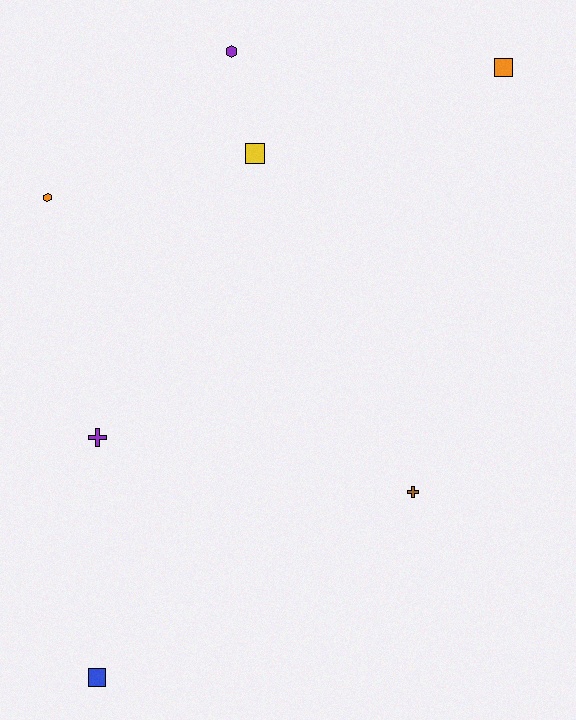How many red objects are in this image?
There are no red objects.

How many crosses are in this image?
There are 2 crosses.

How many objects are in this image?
There are 7 objects.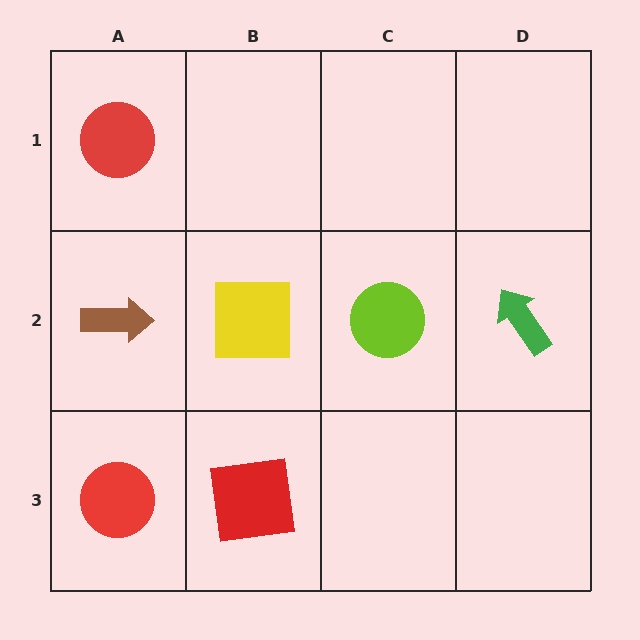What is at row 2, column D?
A green arrow.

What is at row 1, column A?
A red circle.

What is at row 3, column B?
A red square.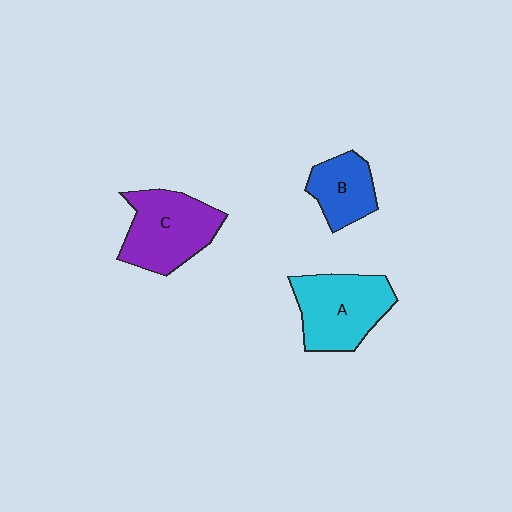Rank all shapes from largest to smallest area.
From largest to smallest: C (purple), A (cyan), B (blue).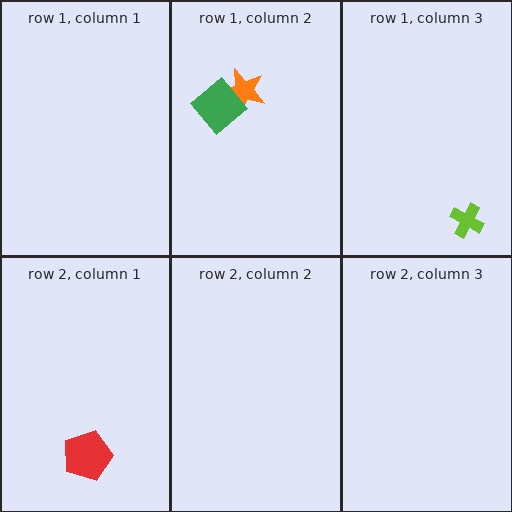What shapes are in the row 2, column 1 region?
The red pentagon.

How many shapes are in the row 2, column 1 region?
1.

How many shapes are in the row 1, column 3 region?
1.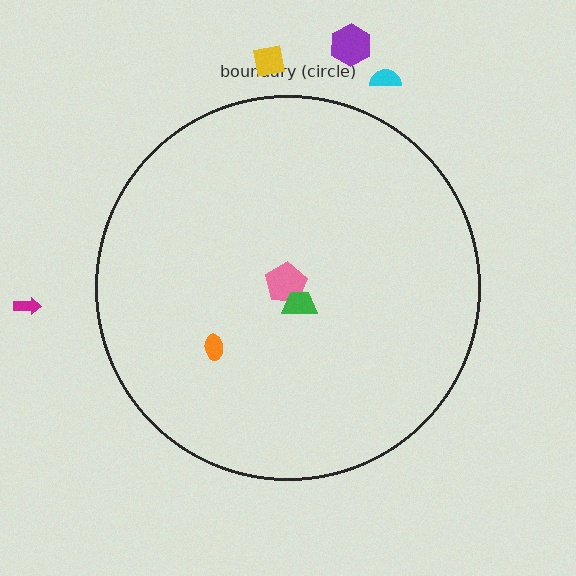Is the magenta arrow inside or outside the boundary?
Outside.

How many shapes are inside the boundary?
3 inside, 4 outside.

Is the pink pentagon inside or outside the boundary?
Inside.